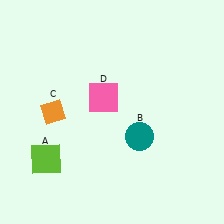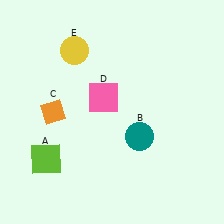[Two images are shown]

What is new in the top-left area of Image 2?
A yellow circle (E) was added in the top-left area of Image 2.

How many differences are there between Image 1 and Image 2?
There is 1 difference between the two images.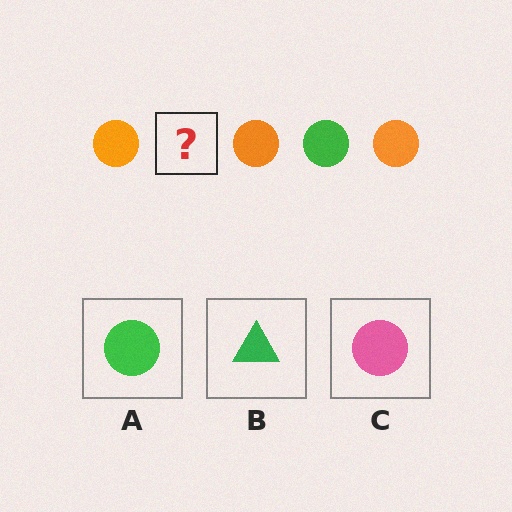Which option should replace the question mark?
Option A.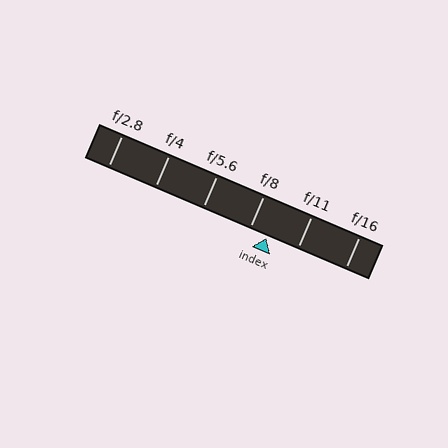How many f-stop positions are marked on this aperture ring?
There are 6 f-stop positions marked.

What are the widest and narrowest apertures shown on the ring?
The widest aperture shown is f/2.8 and the narrowest is f/16.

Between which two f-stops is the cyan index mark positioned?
The index mark is between f/8 and f/11.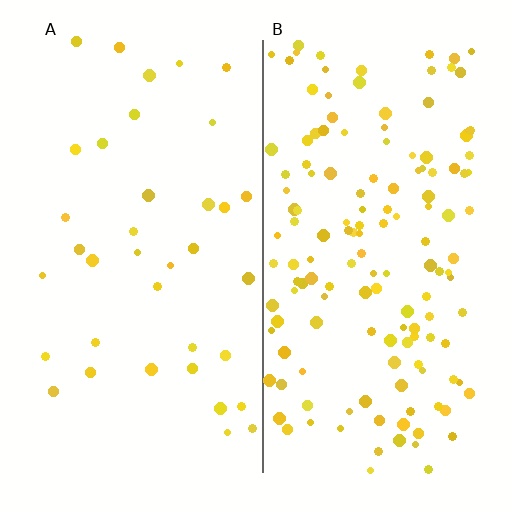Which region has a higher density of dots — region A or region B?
B (the right).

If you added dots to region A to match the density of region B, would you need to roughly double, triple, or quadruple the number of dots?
Approximately quadruple.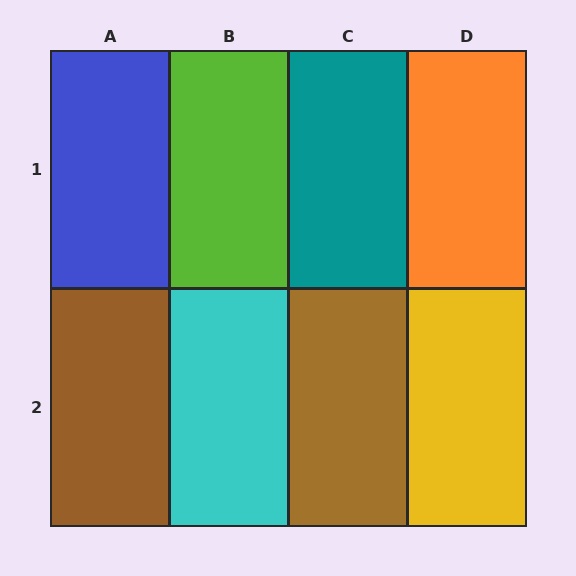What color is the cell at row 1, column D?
Orange.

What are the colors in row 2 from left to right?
Brown, cyan, brown, yellow.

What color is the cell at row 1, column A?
Blue.